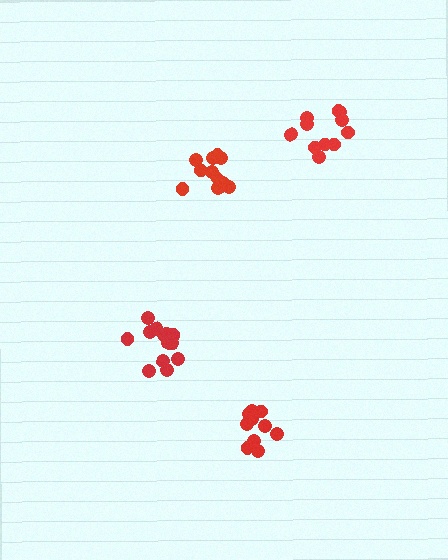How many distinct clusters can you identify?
There are 4 distinct clusters.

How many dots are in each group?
Group 1: 15 dots, Group 2: 12 dots, Group 3: 11 dots, Group 4: 10 dots (48 total).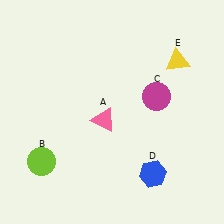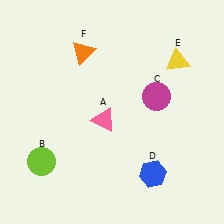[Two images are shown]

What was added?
An orange triangle (F) was added in Image 2.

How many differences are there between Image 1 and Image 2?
There is 1 difference between the two images.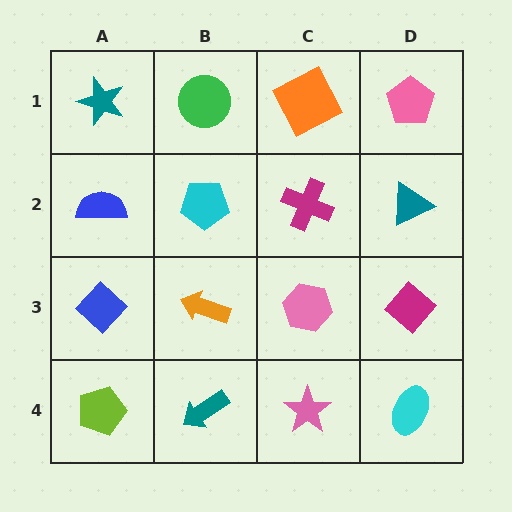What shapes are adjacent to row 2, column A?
A teal star (row 1, column A), a blue diamond (row 3, column A), a cyan pentagon (row 2, column B).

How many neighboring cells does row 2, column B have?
4.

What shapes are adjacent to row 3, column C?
A magenta cross (row 2, column C), a pink star (row 4, column C), an orange arrow (row 3, column B), a magenta diamond (row 3, column D).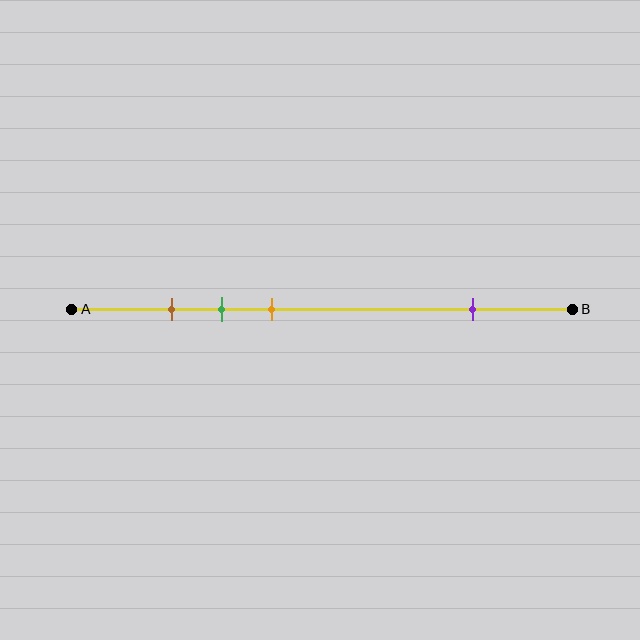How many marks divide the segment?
There are 4 marks dividing the segment.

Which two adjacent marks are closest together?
The brown and green marks are the closest adjacent pair.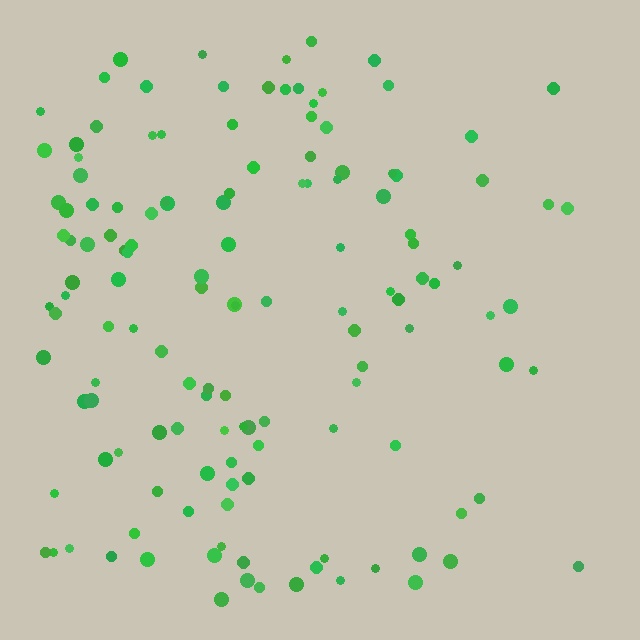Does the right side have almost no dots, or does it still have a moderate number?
Still a moderate number, just noticeably fewer than the left.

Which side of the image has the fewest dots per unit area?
The right.